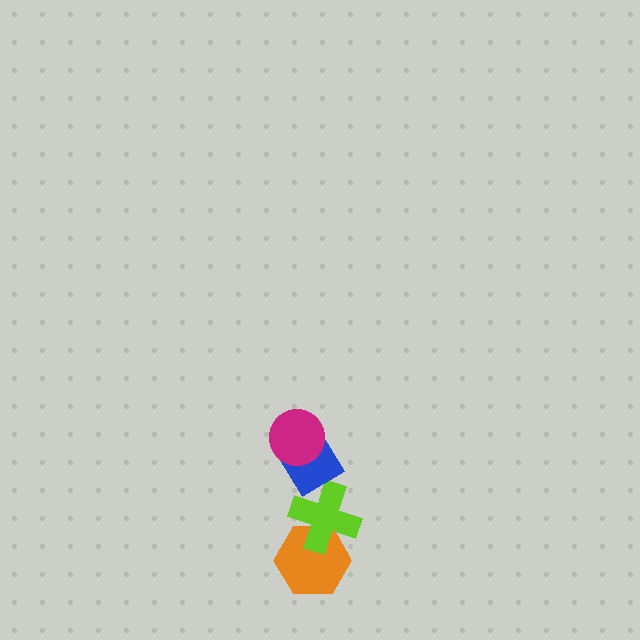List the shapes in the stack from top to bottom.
From top to bottom: the magenta circle, the blue diamond, the lime cross, the orange hexagon.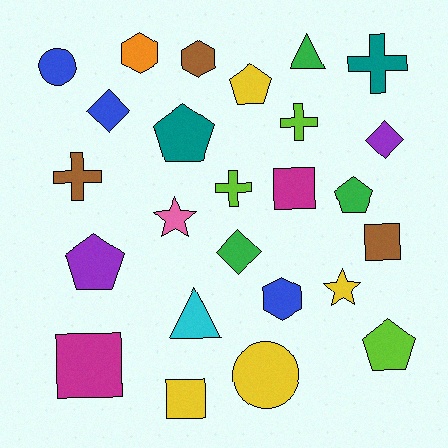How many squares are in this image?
There are 4 squares.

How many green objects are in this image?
There are 3 green objects.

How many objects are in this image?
There are 25 objects.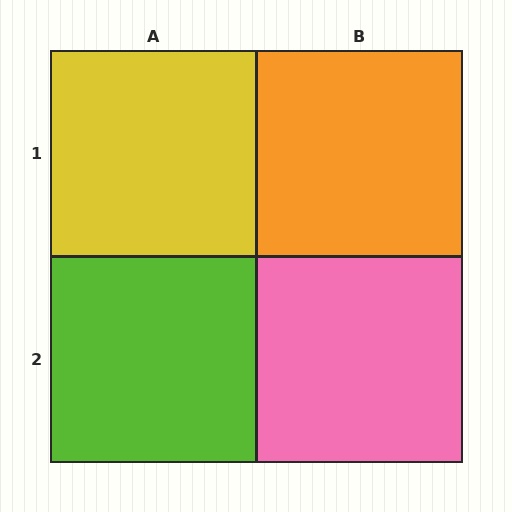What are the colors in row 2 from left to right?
Lime, pink.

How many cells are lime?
1 cell is lime.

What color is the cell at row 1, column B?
Orange.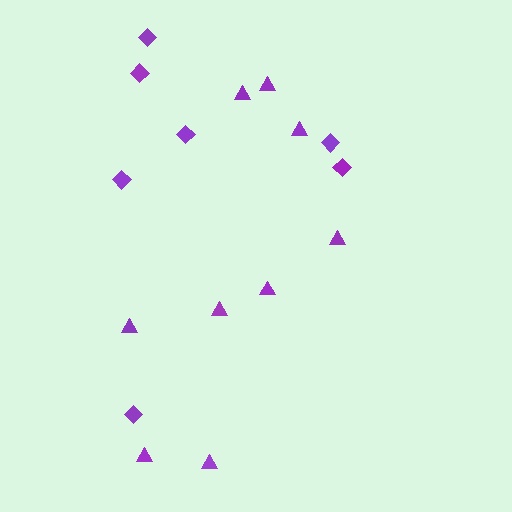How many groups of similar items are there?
There are 2 groups: one group of triangles (9) and one group of diamonds (7).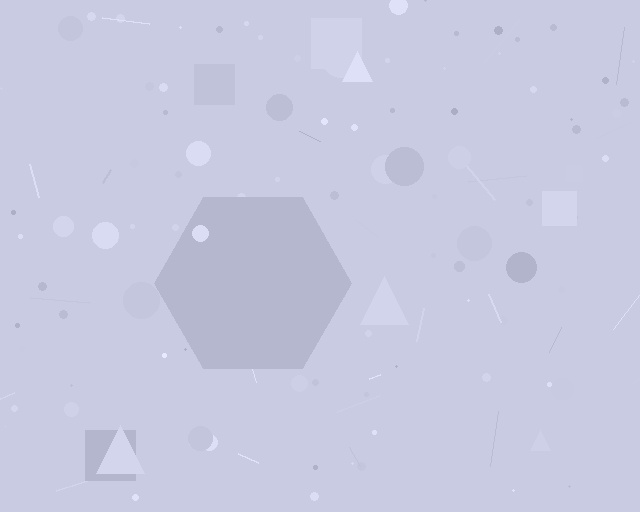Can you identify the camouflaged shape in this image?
The camouflaged shape is a hexagon.